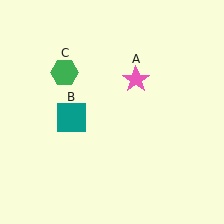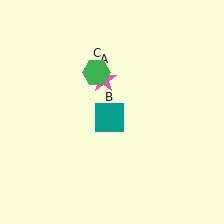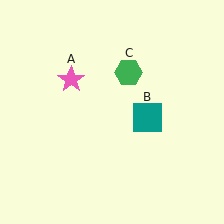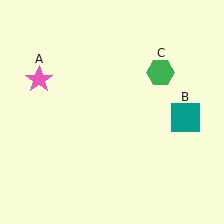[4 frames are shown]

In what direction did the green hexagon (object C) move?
The green hexagon (object C) moved right.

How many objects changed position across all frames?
3 objects changed position: pink star (object A), teal square (object B), green hexagon (object C).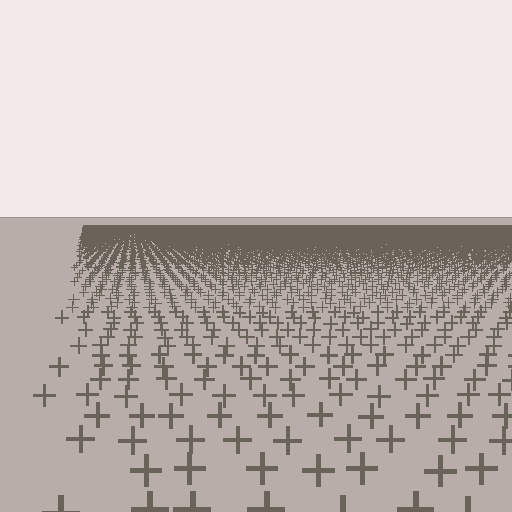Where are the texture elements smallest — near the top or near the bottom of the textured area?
Near the top.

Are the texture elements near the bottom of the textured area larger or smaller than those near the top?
Larger. Near the bottom, elements are closer to the viewer and appear at a bigger on-screen size.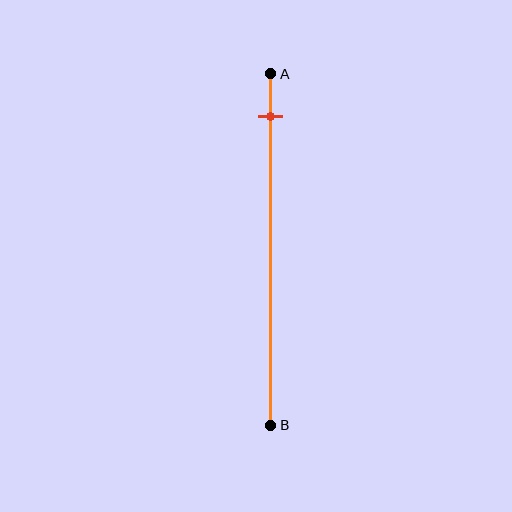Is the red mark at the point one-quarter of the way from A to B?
No, the mark is at about 10% from A, not at the 25% one-quarter point.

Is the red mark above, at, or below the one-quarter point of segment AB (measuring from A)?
The red mark is above the one-quarter point of segment AB.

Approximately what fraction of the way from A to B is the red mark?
The red mark is approximately 10% of the way from A to B.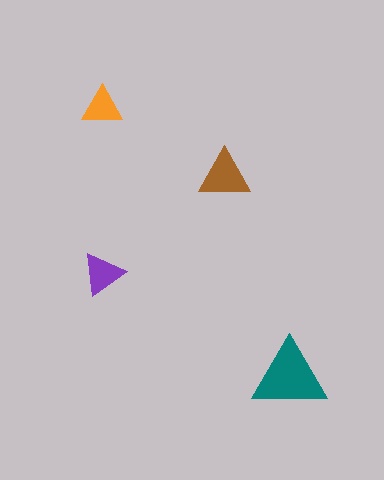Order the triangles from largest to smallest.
the teal one, the brown one, the purple one, the orange one.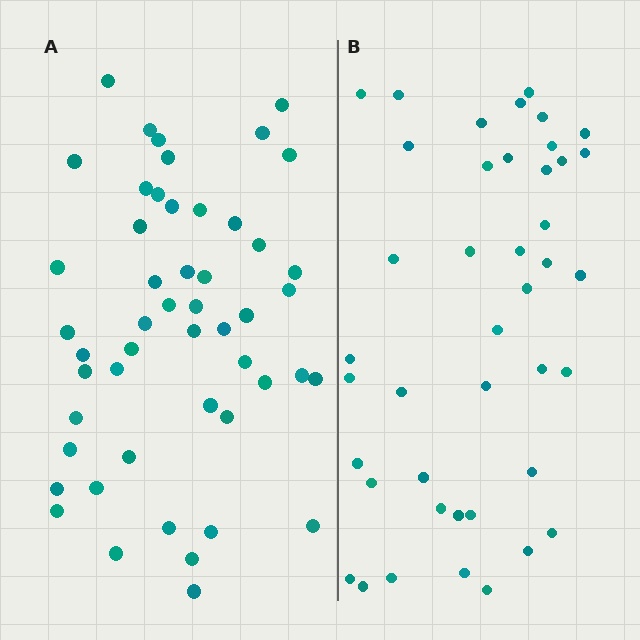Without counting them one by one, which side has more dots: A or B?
Region A (the left region) has more dots.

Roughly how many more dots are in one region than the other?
Region A has roughly 8 or so more dots than region B.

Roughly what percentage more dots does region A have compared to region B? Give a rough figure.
About 20% more.